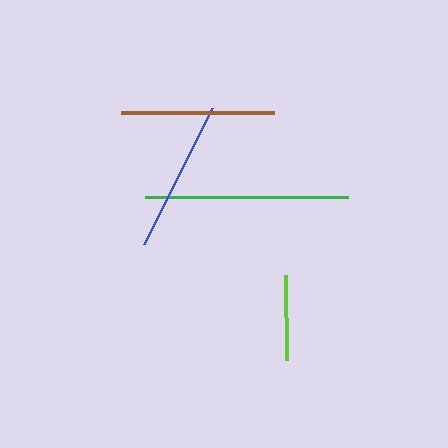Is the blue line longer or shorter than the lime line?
The blue line is longer than the lime line.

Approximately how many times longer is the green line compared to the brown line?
The green line is approximately 1.3 times the length of the brown line.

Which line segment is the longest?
The green line is the longest at approximately 203 pixels.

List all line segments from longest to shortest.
From longest to shortest: green, blue, brown, lime.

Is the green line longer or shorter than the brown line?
The green line is longer than the brown line.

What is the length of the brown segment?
The brown segment is approximately 152 pixels long.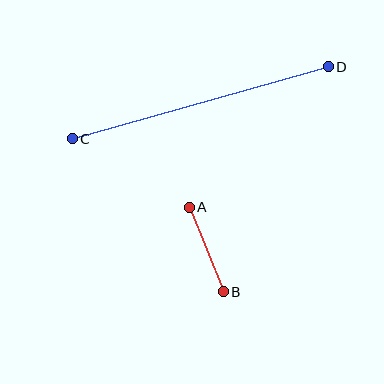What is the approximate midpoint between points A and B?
The midpoint is at approximately (206, 250) pixels.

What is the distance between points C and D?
The distance is approximately 266 pixels.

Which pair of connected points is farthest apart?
Points C and D are farthest apart.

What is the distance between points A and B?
The distance is approximately 91 pixels.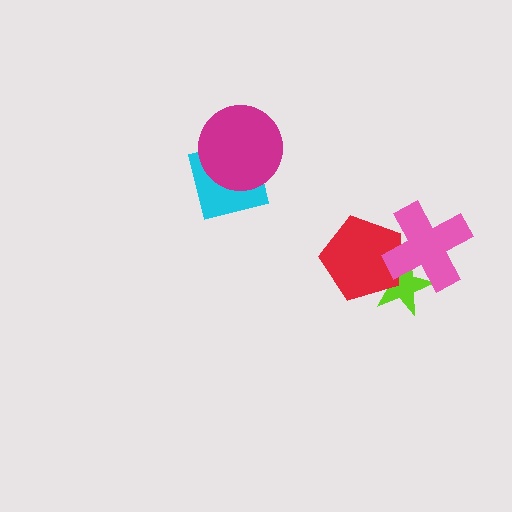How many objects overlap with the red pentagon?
2 objects overlap with the red pentagon.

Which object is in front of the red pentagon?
The pink cross is in front of the red pentagon.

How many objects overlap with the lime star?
2 objects overlap with the lime star.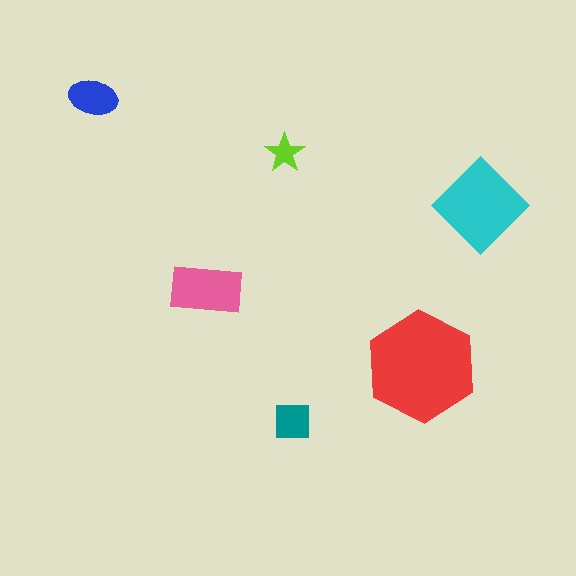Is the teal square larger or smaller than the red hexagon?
Smaller.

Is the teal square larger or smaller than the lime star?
Larger.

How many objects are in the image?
There are 6 objects in the image.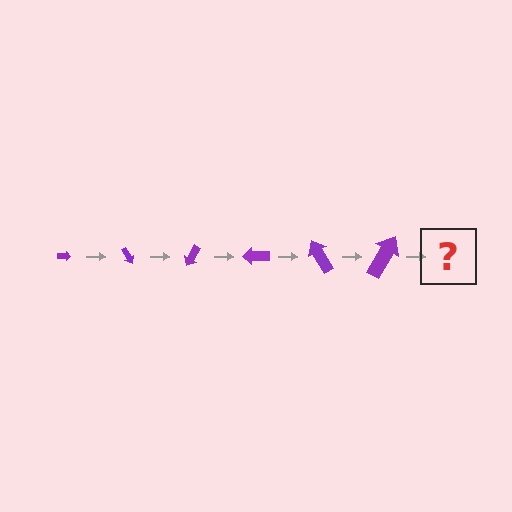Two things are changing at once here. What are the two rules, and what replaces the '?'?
The two rules are that the arrow grows larger each step and it rotates 60 degrees each step. The '?' should be an arrow, larger than the previous one and rotated 360 degrees from the start.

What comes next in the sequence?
The next element should be an arrow, larger than the previous one and rotated 360 degrees from the start.